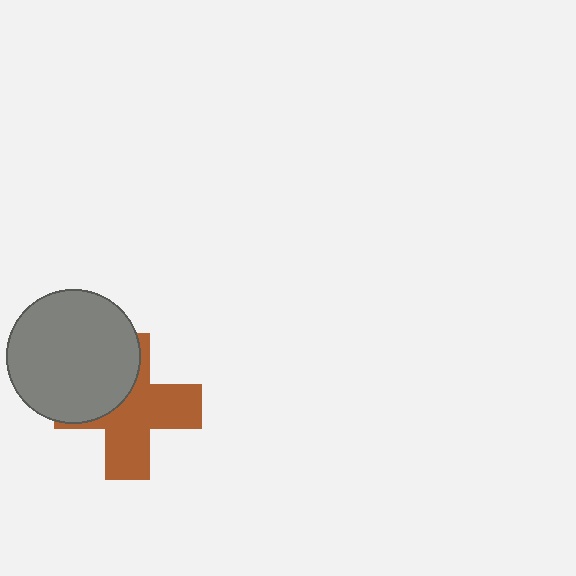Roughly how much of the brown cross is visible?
About half of it is visible (roughly 62%).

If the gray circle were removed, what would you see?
You would see the complete brown cross.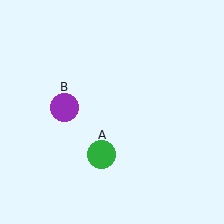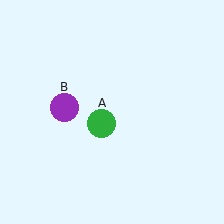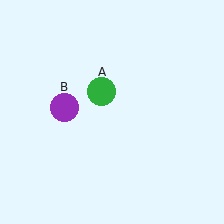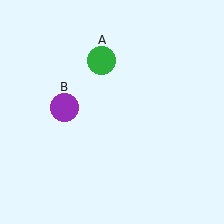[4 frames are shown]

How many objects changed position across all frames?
1 object changed position: green circle (object A).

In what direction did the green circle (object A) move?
The green circle (object A) moved up.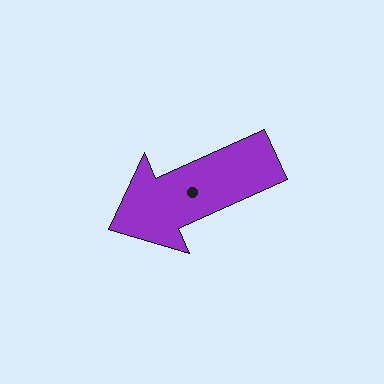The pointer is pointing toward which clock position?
Roughly 8 o'clock.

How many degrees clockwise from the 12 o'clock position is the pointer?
Approximately 246 degrees.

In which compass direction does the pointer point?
Southwest.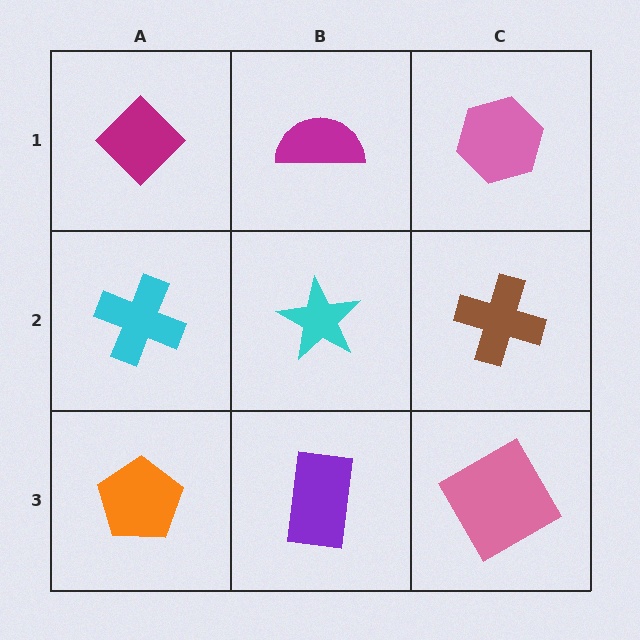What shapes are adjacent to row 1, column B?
A cyan star (row 2, column B), a magenta diamond (row 1, column A), a pink hexagon (row 1, column C).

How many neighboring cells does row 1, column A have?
2.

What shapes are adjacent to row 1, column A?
A cyan cross (row 2, column A), a magenta semicircle (row 1, column B).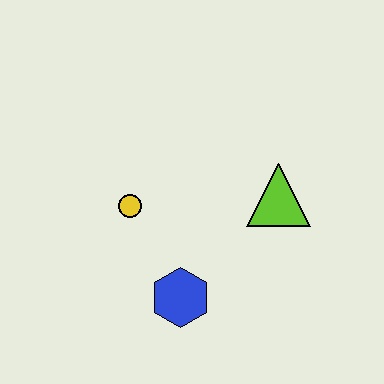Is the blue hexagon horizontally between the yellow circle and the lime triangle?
Yes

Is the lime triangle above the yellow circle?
Yes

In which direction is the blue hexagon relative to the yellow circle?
The blue hexagon is below the yellow circle.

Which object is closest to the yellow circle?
The blue hexagon is closest to the yellow circle.